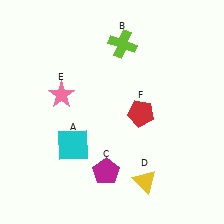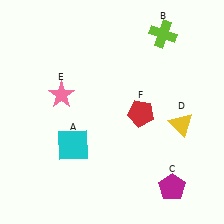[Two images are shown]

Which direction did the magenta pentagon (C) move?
The magenta pentagon (C) moved right.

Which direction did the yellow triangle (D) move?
The yellow triangle (D) moved up.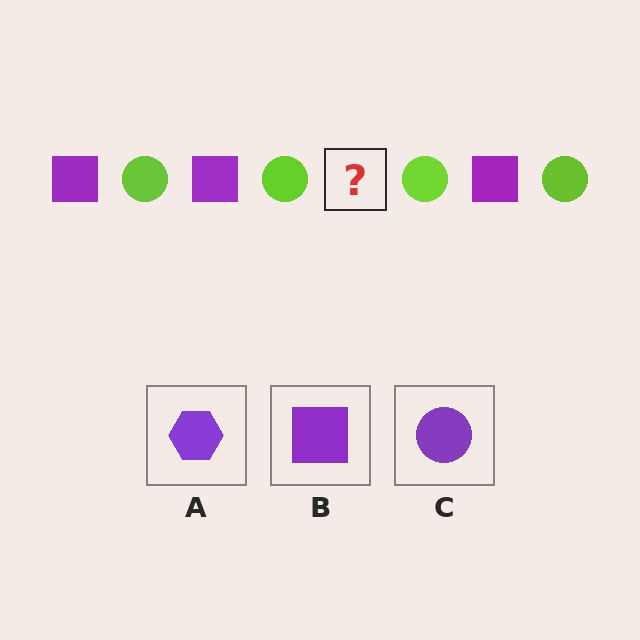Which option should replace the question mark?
Option B.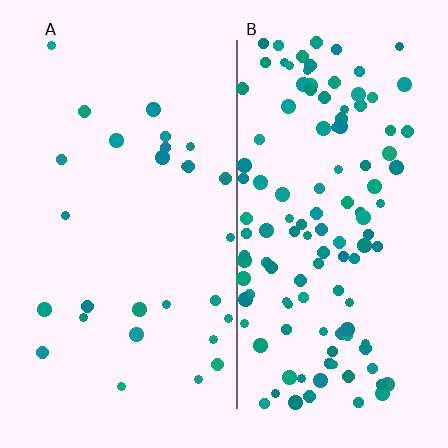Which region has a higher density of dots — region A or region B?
B (the right).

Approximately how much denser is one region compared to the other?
Approximately 4.4× — region B over region A.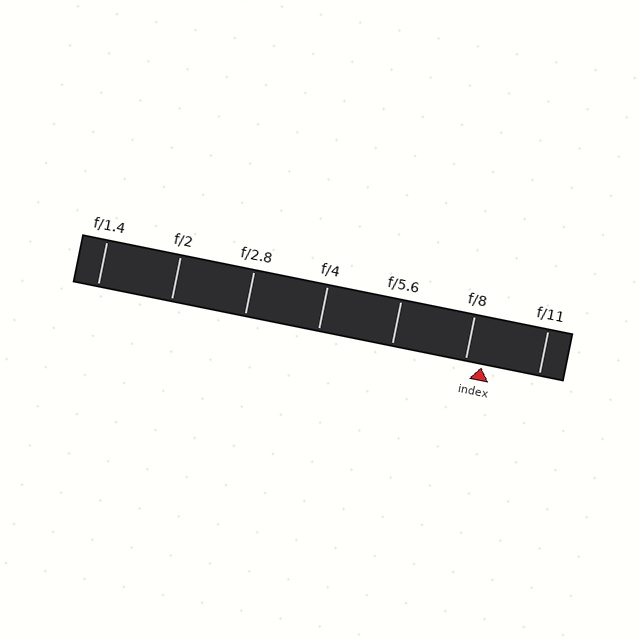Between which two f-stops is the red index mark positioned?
The index mark is between f/8 and f/11.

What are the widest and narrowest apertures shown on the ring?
The widest aperture shown is f/1.4 and the narrowest is f/11.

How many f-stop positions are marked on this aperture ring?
There are 7 f-stop positions marked.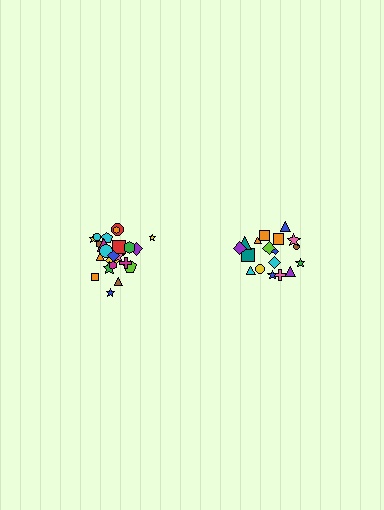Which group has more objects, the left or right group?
The left group.